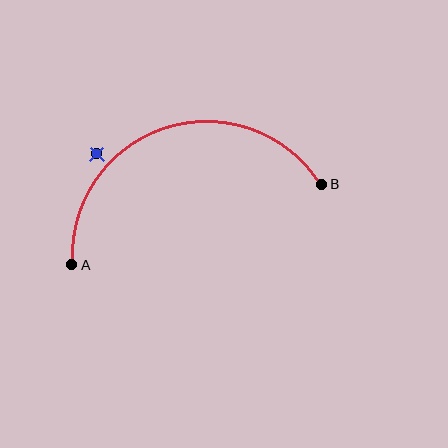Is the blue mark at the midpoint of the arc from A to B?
No — the blue mark does not lie on the arc at all. It sits slightly outside the curve.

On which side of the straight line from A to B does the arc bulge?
The arc bulges above the straight line connecting A and B.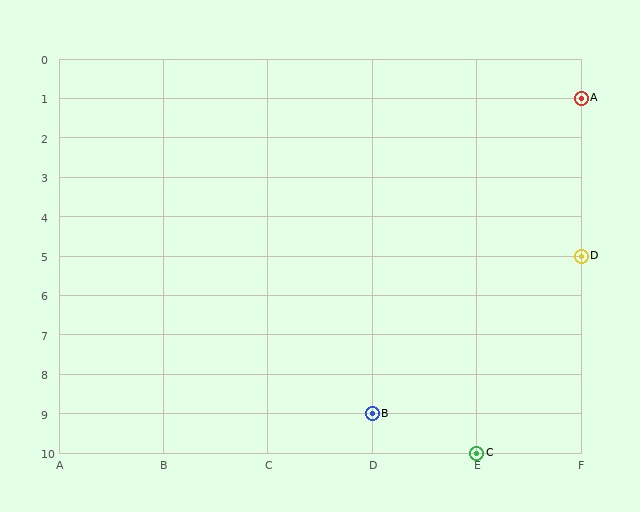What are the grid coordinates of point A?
Point A is at grid coordinates (F, 1).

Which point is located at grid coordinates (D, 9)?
Point B is at (D, 9).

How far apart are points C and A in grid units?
Points C and A are 1 column and 9 rows apart (about 9.1 grid units diagonally).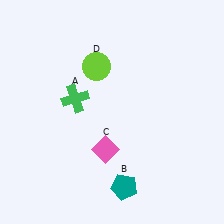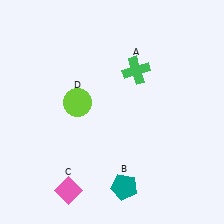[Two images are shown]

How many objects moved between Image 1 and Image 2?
3 objects moved between the two images.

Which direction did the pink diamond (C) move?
The pink diamond (C) moved down.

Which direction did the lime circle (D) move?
The lime circle (D) moved down.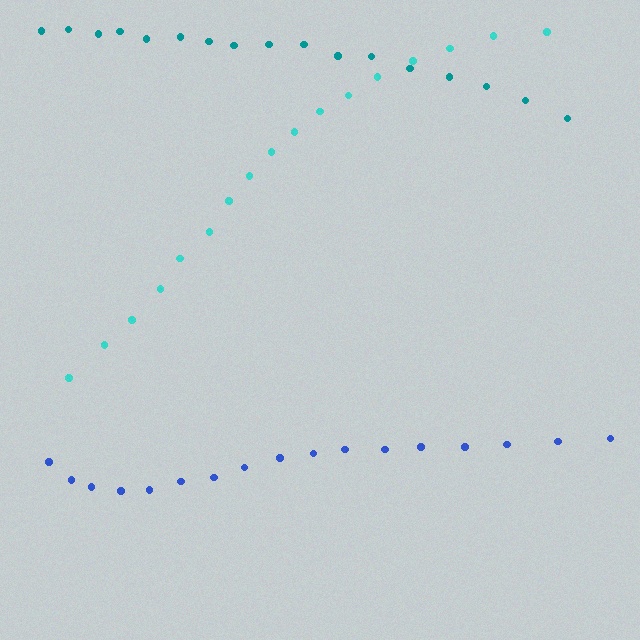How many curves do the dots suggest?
There are 3 distinct paths.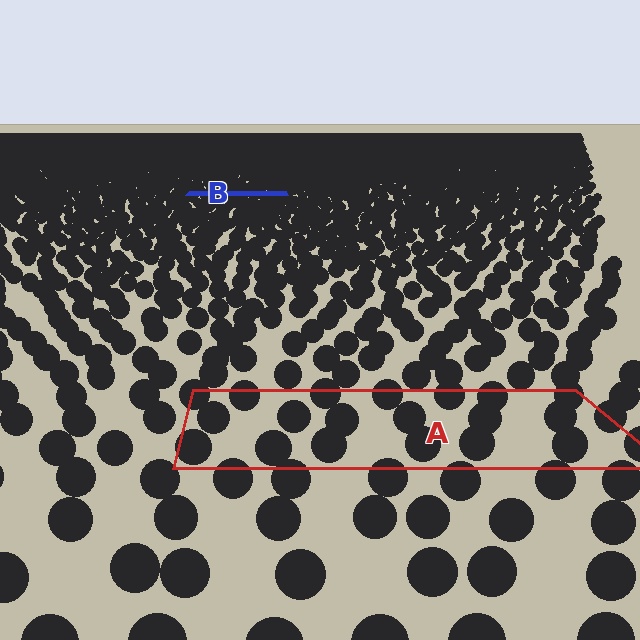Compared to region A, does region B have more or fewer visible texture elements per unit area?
Region B has more texture elements per unit area — they are packed more densely because it is farther away.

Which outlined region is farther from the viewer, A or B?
Region B is farther from the viewer — the texture elements inside it appear smaller and more densely packed.